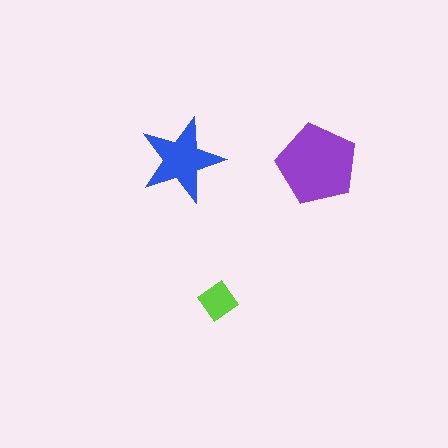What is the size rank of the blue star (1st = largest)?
2nd.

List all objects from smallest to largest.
The lime diamond, the blue star, the purple pentagon.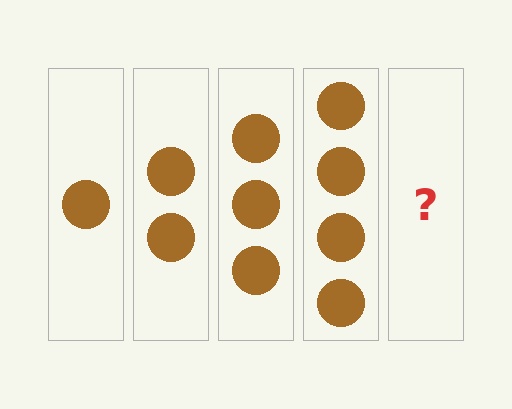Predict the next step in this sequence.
The next step is 5 circles.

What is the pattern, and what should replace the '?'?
The pattern is that each step adds one more circle. The '?' should be 5 circles.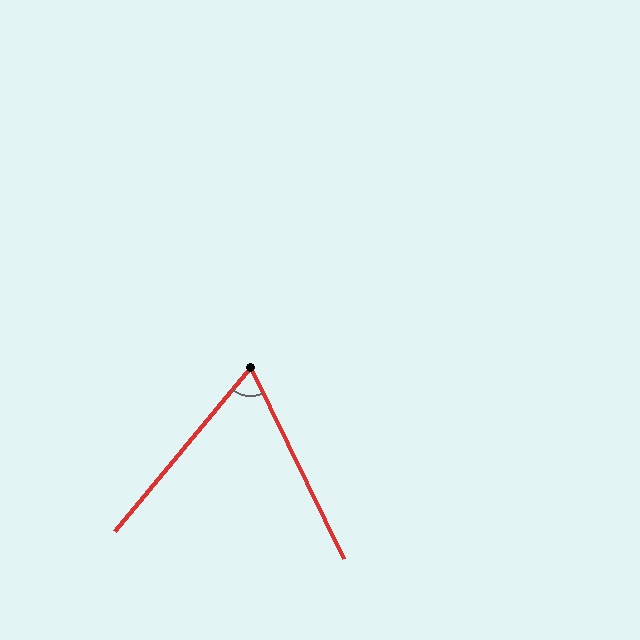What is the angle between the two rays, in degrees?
Approximately 66 degrees.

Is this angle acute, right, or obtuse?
It is acute.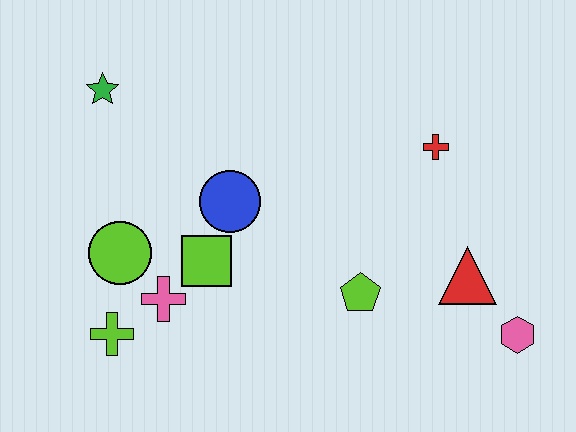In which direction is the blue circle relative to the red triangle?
The blue circle is to the left of the red triangle.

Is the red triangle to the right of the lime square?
Yes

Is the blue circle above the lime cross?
Yes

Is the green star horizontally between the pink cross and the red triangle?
No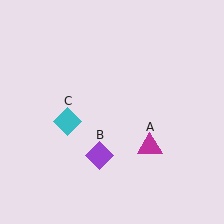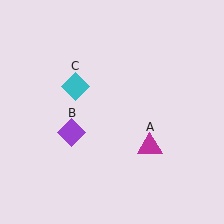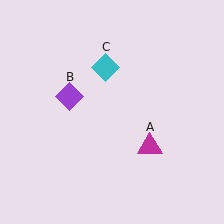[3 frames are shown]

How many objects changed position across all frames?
2 objects changed position: purple diamond (object B), cyan diamond (object C).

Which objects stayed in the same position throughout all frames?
Magenta triangle (object A) remained stationary.